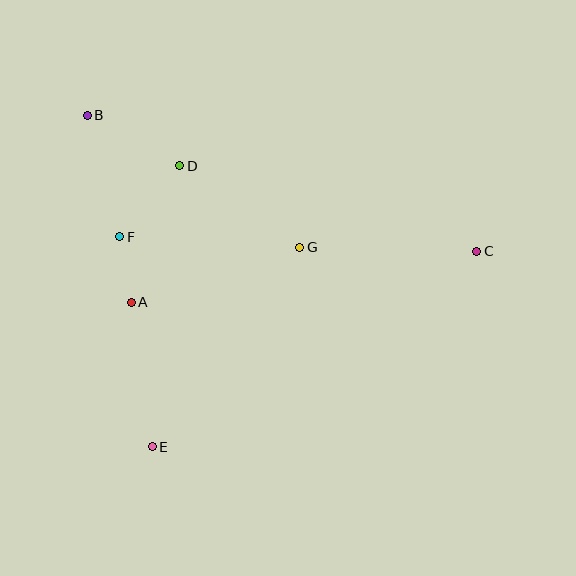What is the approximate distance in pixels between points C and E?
The distance between C and E is approximately 378 pixels.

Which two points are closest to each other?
Points A and F are closest to each other.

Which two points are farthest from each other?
Points B and C are farthest from each other.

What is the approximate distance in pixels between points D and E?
The distance between D and E is approximately 282 pixels.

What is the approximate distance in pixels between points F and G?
The distance between F and G is approximately 181 pixels.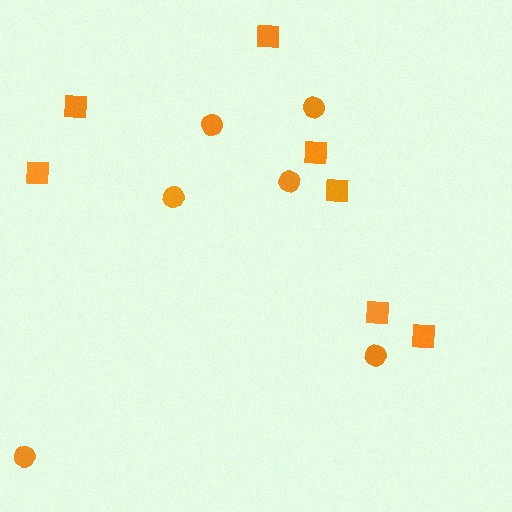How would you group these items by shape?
There are 2 groups: one group of squares (7) and one group of circles (6).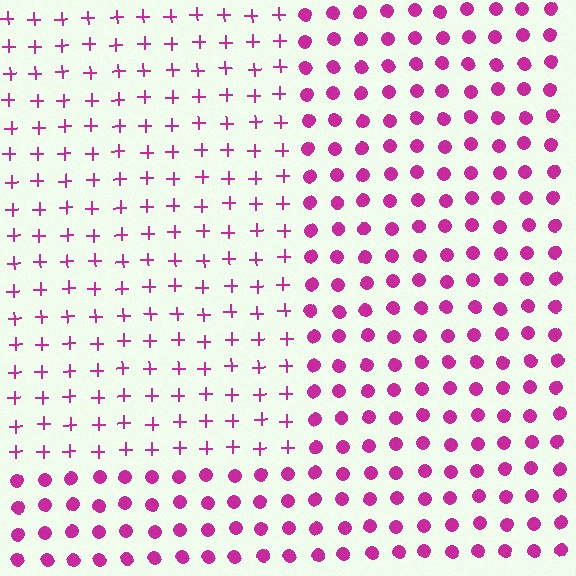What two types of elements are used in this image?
The image uses plus signs inside the rectangle region and circles outside it.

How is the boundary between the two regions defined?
The boundary is defined by a change in element shape: plus signs inside vs. circles outside. All elements share the same color and spacing.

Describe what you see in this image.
The image is filled with small magenta elements arranged in a uniform grid. A rectangle-shaped region contains plus signs, while the surrounding area contains circles. The boundary is defined purely by the change in element shape.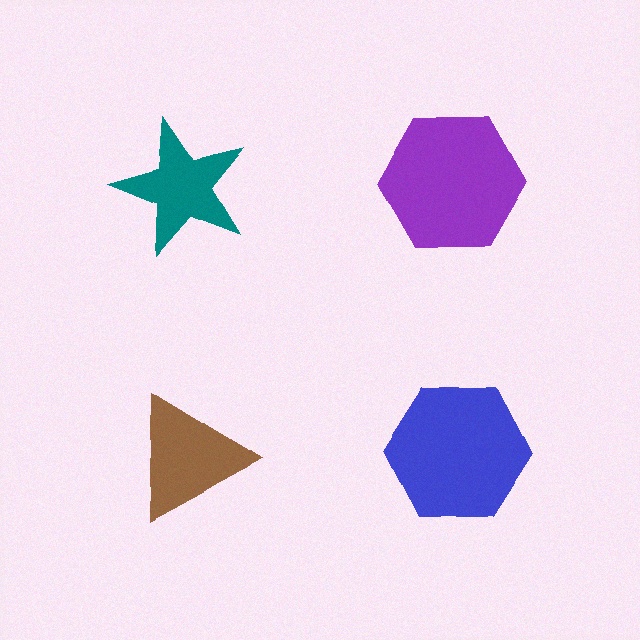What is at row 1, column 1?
A teal star.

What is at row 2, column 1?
A brown triangle.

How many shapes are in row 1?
2 shapes.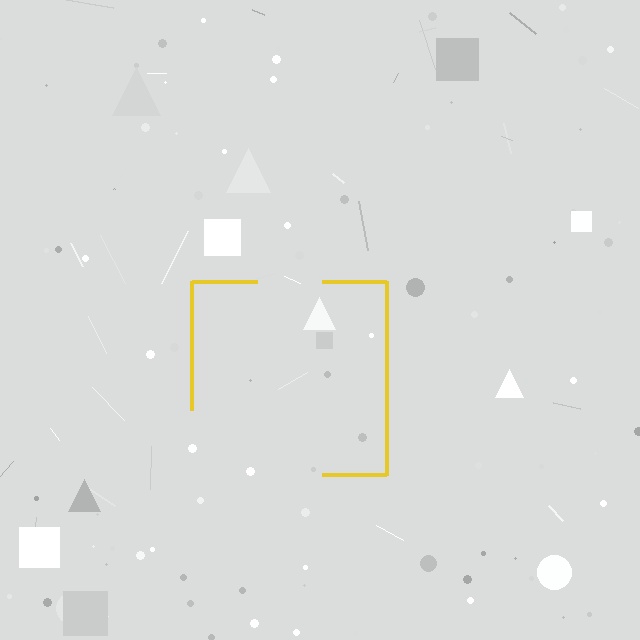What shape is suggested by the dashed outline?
The dashed outline suggests a square.